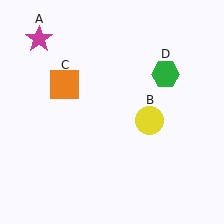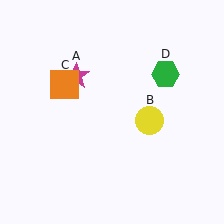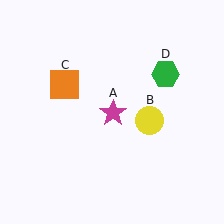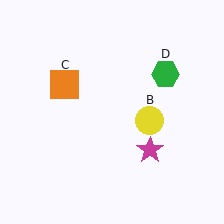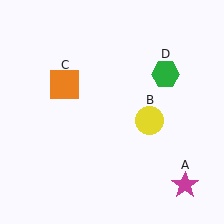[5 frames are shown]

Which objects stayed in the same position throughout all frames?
Yellow circle (object B) and orange square (object C) and green hexagon (object D) remained stationary.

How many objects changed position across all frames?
1 object changed position: magenta star (object A).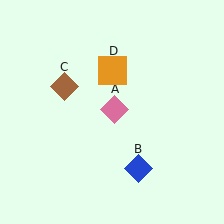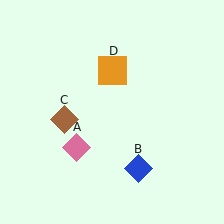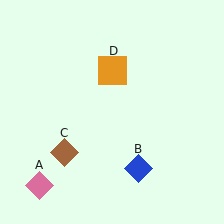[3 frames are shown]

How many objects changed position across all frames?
2 objects changed position: pink diamond (object A), brown diamond (object C).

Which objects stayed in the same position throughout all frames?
Blue diamond (object B) and orange square (object D) remained stationary.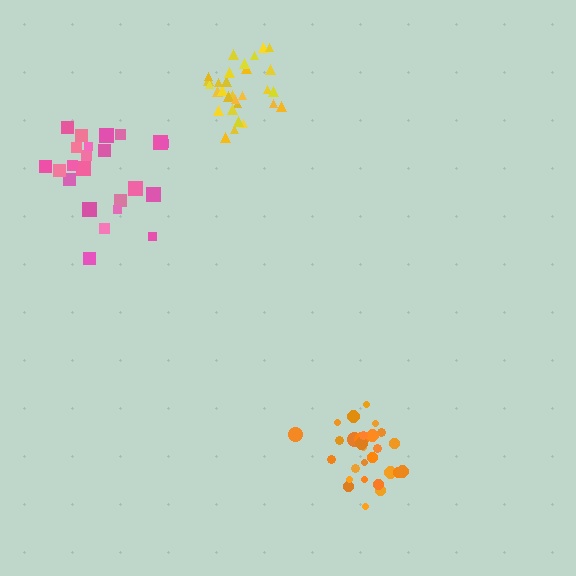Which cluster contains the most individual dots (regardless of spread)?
Yellow (30).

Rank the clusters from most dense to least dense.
yellow, orange, pink.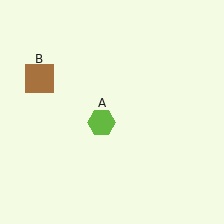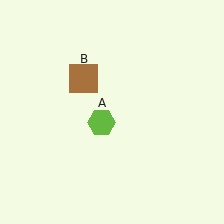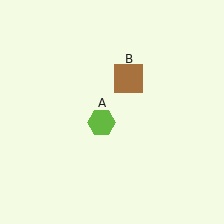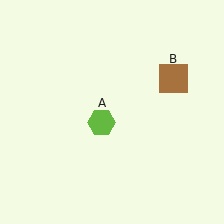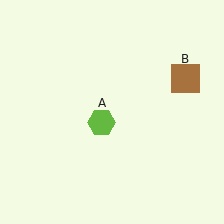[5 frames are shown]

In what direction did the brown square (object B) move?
The brown square (object B) moved right.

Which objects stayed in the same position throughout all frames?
Lime hexagon (object A) remained stationary.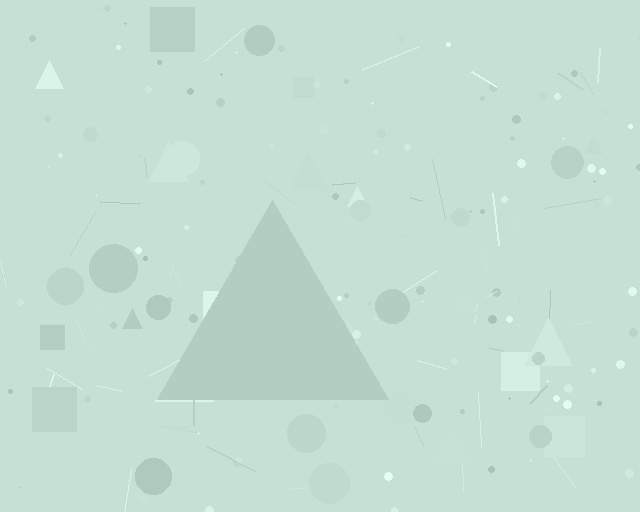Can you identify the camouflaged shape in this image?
The camouflaged shape is a triangle.